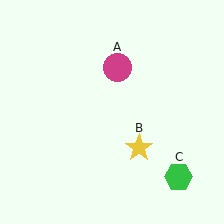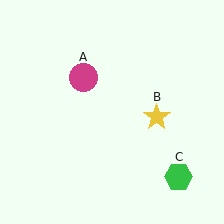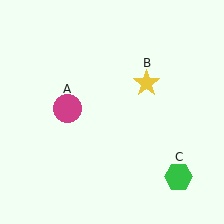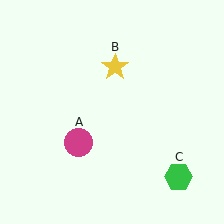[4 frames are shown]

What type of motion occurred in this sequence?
The magenta circle (object A), yellow star (object B) rotated counterclockwise around the center of the scene.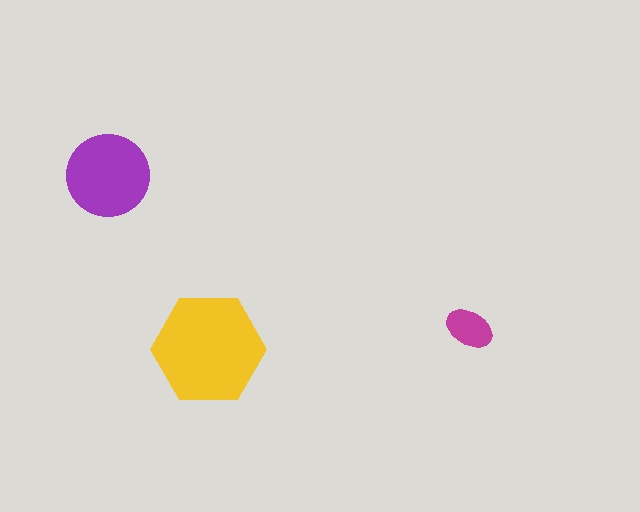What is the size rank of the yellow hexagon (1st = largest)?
1st.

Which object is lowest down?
The yellow hexagon is bottommost.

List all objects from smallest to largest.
The magenta ellipse, the purple circle, the yellow hexagon.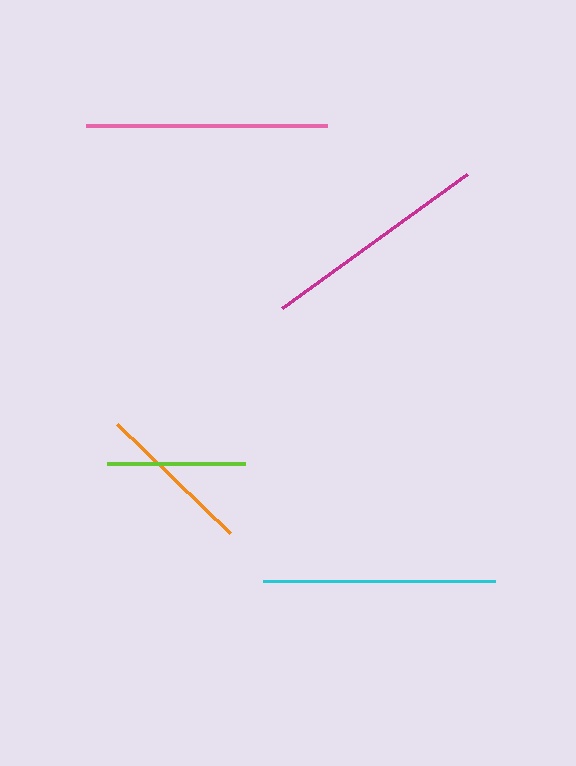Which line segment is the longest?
The pink line is the longest at approximately 241 pixels.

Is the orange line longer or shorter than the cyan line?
The cyan line is longer than the orange line.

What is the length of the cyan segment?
The cyan segment is approximately 233 pixels long.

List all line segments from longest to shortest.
From longest to shortest: pink, cyan, magenta, orange, lime.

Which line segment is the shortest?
The lime line is the shortest at approximately 138 pixels.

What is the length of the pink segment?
The pink segment is approximately 241 pixels long.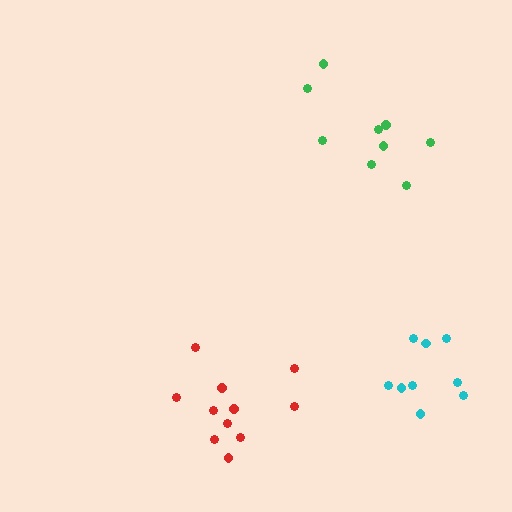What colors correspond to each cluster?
The clusters are colored: red, green, cyan.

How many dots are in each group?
Group 1: 11 dots, Group 2: 9 dots, Group 3: 9 dots (29 total).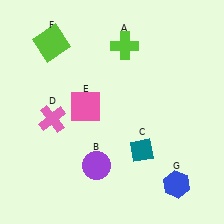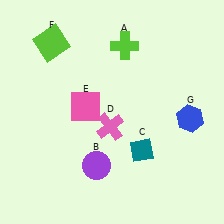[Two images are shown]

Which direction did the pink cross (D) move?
The pink cross (D) moved right.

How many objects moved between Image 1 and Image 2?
2 objects moved between the two images.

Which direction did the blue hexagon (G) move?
The blue hexagon (G) moved up.